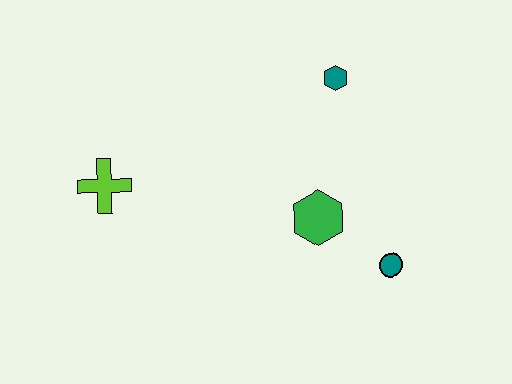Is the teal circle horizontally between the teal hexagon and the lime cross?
No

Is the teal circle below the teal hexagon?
Yes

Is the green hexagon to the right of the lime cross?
Yes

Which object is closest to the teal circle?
The green hexagon is closest to the teal circle.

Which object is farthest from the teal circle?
The lime cross is farthest from the teal circle.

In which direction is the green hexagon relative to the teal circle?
The green hexagon is to the left of the teal circle.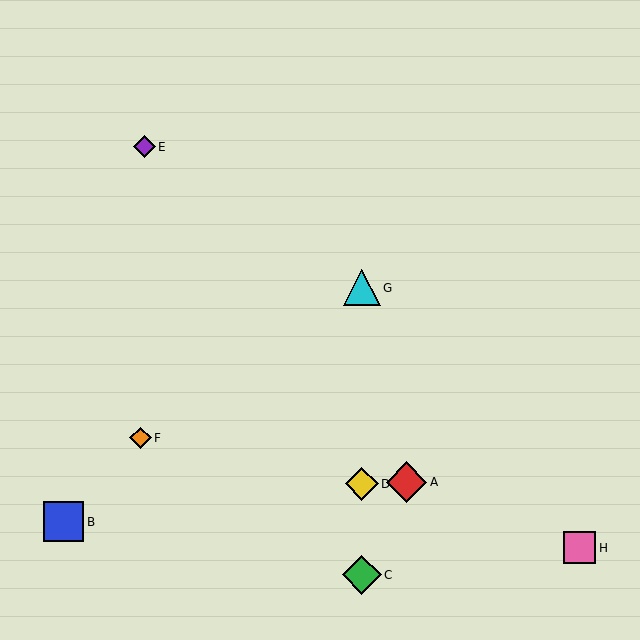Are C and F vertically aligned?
No, C is at x≈362 and F is at x≈141.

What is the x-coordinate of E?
Object E is at x≈144.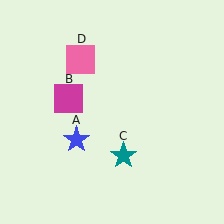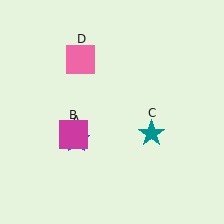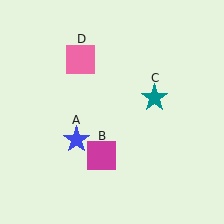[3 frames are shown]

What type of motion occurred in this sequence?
The magenta square (object B), teal star (object C) rotated counterclockwise around the center of the scene.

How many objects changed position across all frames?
2 objects changed position: magenta square (object B), teal star (object C).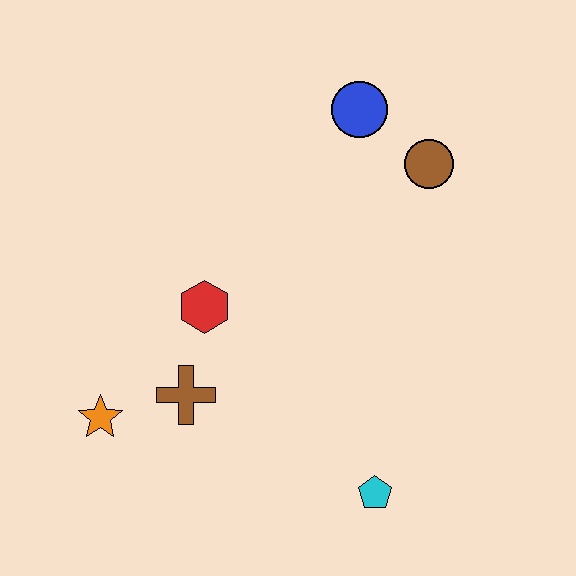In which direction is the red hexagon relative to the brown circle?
The red hexagon is to the left of the brown circle.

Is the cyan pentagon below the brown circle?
Yes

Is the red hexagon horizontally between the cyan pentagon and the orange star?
Yes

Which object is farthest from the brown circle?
The orange star is farthest from the brown circle.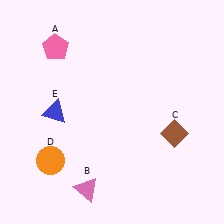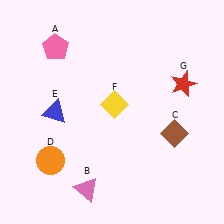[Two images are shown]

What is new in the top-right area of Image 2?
A red star (G) was added in the top-right area of Image 2.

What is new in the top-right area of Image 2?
A yellow diamond (F) was added in the top-right area of Image 2.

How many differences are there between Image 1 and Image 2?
There are 2 differences between the two images.